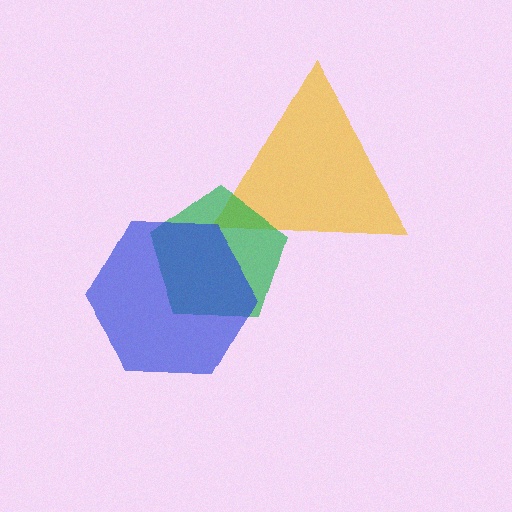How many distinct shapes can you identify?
There are 3 distinct shapes: a yellow triangle, a green pentagon, a blue hexagon.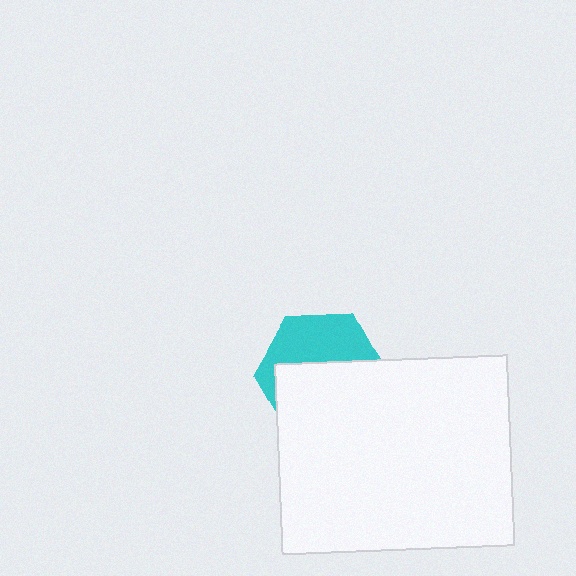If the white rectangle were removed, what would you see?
You would see the complete cyan hexagon.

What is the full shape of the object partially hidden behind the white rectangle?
The partially hidden object is a cyan hexagon.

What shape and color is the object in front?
The object in front is a white rectangle.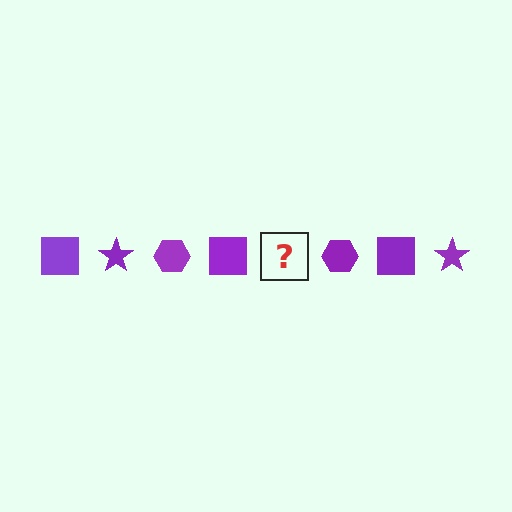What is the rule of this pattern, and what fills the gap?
The rule is that the pattern cycles through square, star, hexagon shapes in purple. The gap should be filled with a purple star.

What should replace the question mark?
The question mark should be replaced with a purple star.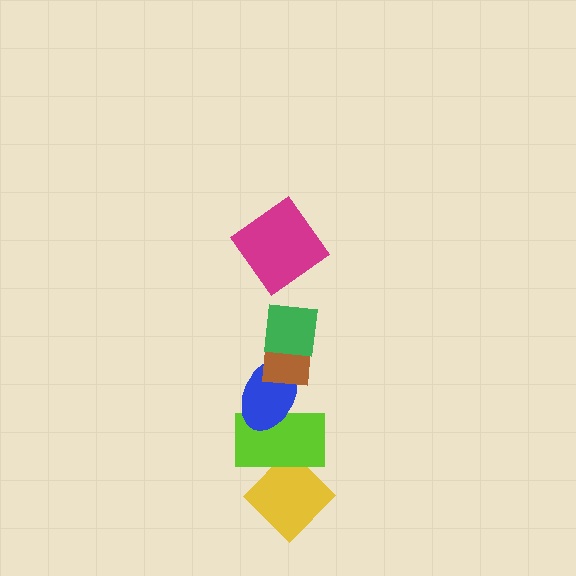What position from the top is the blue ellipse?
The blue ellipse is 4th from the top.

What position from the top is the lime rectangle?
The lime rectangle is 5th from the top.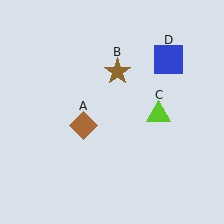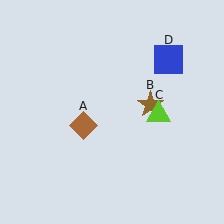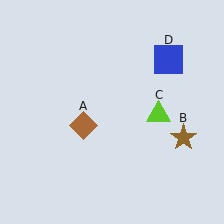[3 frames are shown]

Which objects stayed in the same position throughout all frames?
Brown diamond (object A) and lime triangle (object C) and blue square (object D) remained stationary.